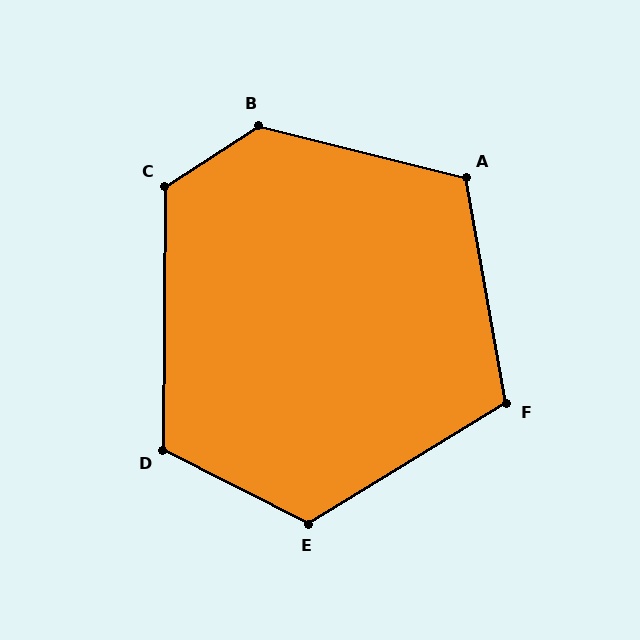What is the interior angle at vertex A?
Approximately 114 degrees (obtuse).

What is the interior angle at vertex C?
Approximately 124 degrees (obtuse).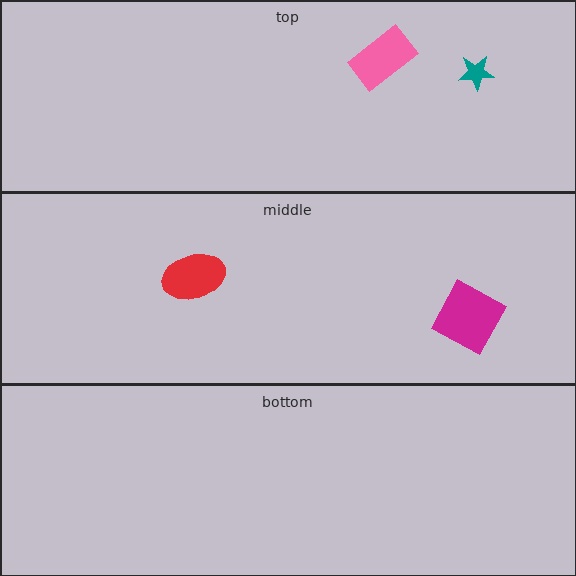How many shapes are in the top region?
2.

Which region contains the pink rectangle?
The top region.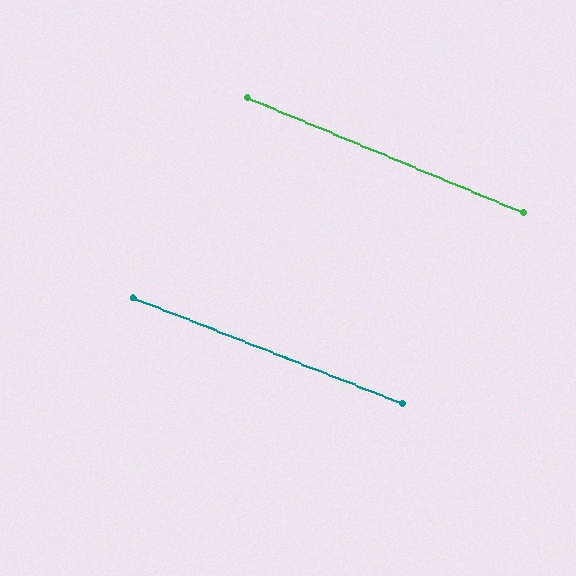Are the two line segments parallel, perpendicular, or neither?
Parallel — their directions differ by only 1.2°.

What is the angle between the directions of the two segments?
Approximately 1 degree.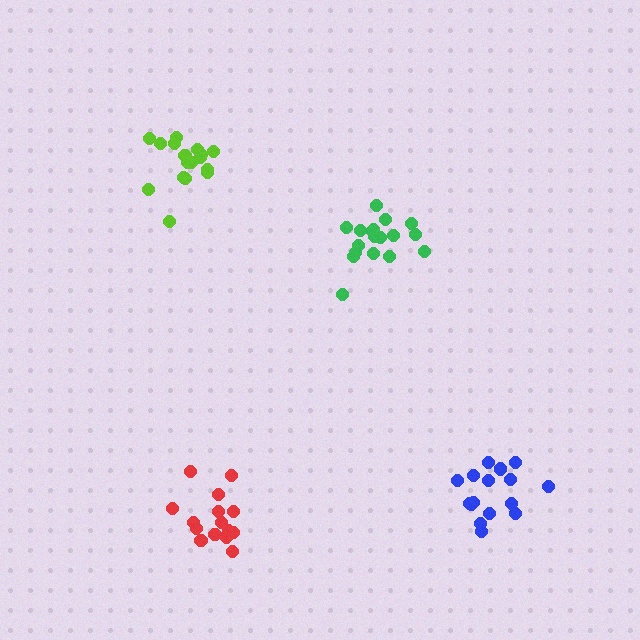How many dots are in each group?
Group 1: 16 dots, Group 2: 15 dots, Group 3: 18 dots, Group 4: 18 dots (67 total).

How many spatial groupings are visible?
There are 4 spatial groupings.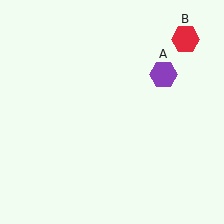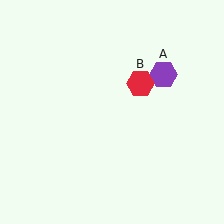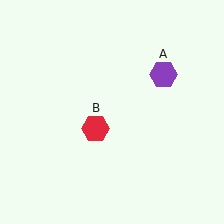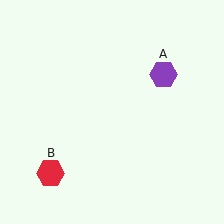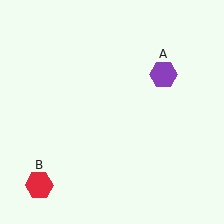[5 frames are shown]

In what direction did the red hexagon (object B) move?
The red hexagon (object B) moved down and to the left.